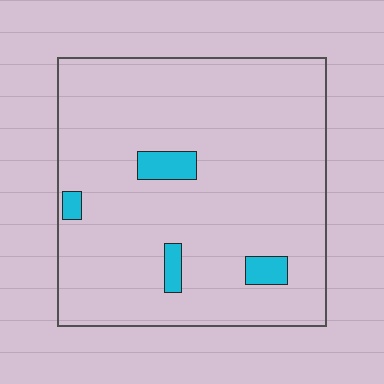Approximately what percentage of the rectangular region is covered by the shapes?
Approximately 5%.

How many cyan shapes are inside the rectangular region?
4.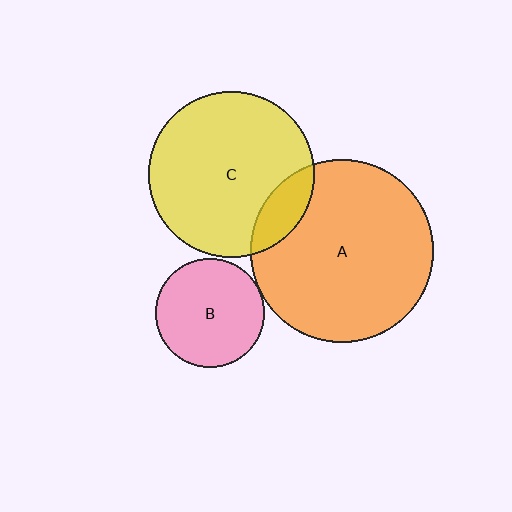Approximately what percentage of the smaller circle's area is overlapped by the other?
Approximately 5%.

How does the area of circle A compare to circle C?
Approximately 1.2 times.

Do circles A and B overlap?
Yes.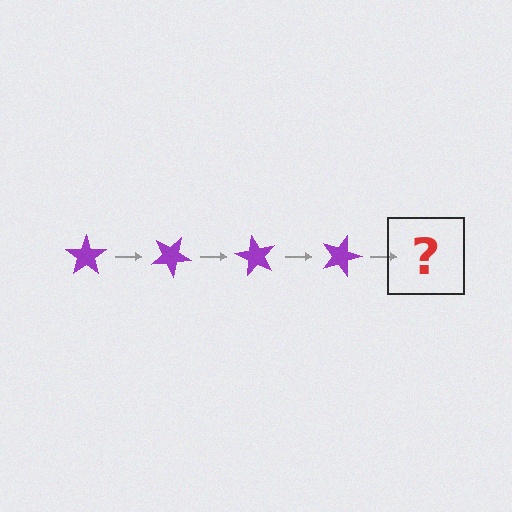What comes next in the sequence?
The next element should be a purple star rotated 120 degrees.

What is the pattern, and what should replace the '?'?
The pattern is that the star rotates 30 degrees each step. The '?' should be a purple star rotated 120 degrees.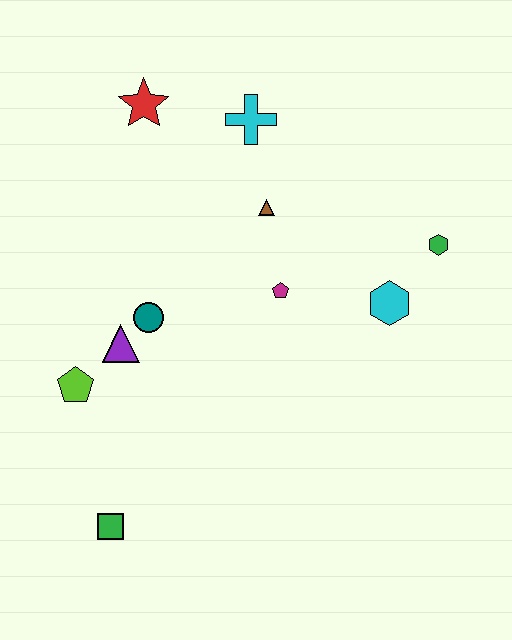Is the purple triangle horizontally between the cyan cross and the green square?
Yes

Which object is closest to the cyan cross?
The brown triangle is closest to the cyan cross.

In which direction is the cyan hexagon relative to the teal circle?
The cyan hexagon is to the right of the teal circle.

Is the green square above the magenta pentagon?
No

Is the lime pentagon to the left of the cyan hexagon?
Yes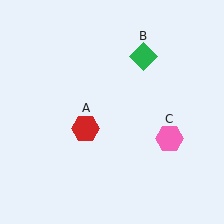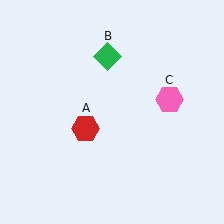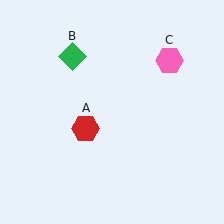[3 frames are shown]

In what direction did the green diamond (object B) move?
The green diamond (object B) moved left.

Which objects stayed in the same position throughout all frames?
Red hexagon (object A) remained stationary.